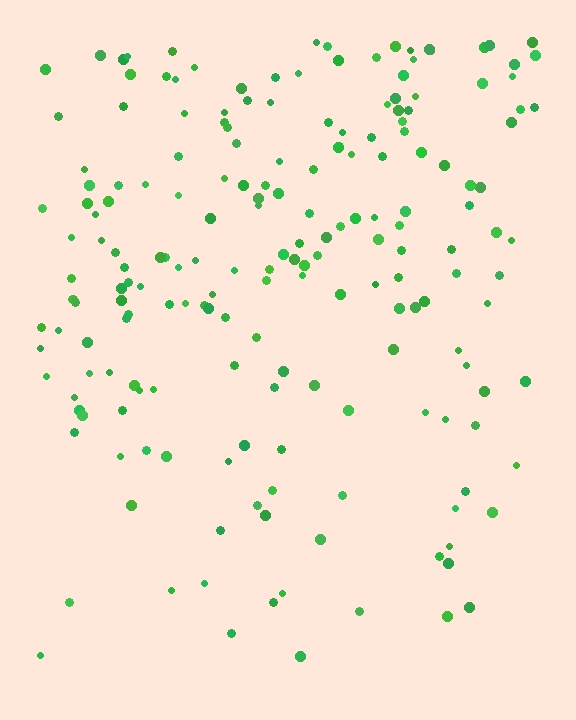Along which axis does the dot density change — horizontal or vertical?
Vertical.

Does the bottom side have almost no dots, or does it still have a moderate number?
Still a moderate number, just noticeably fewer than the top.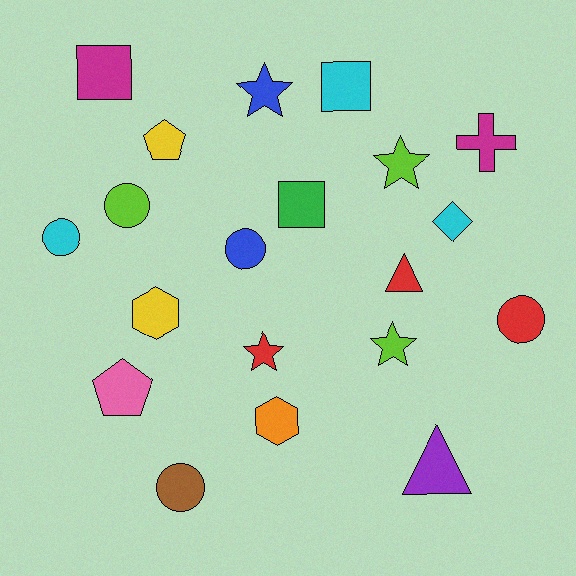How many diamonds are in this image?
There is 1 diamond.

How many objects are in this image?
There are 20 objects.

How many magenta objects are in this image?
There are 2 magenta objects.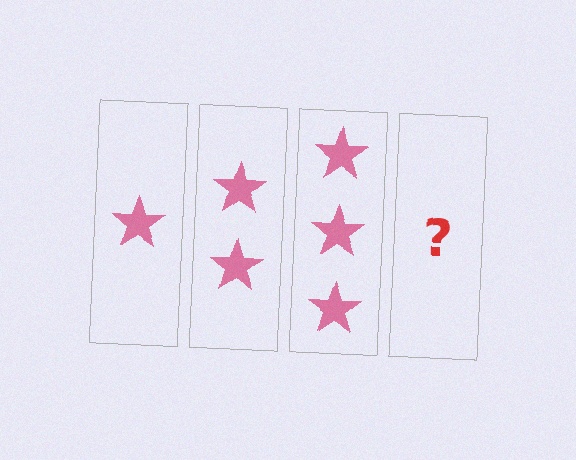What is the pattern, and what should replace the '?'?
The pattern is that each step adds one more star. The '?' should be 4 stars.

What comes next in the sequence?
The next element should be 4 stars.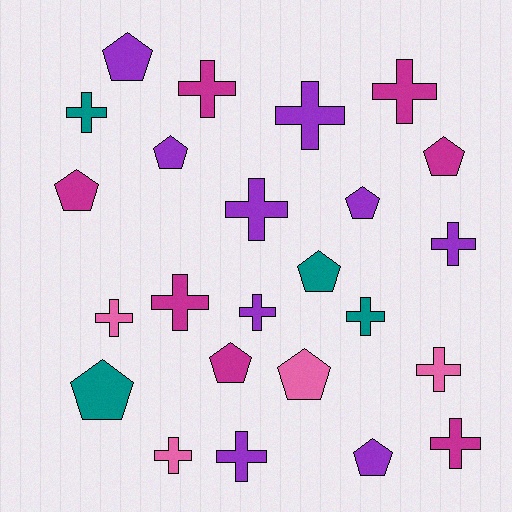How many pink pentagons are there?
There is 1 pink pentagon.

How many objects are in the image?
There are 24 objects.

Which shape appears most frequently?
Cross, with 14 objects.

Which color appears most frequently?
Purple, with 9 objects.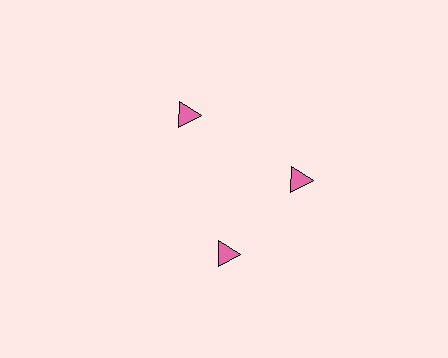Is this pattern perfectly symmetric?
No. The 3 pink triangles are arranged in a ring, but one element near the 7 o'clock position is rotated out of alignment along the ring, breaking the 3-fold rotational symmetry.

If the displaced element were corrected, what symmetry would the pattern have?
It would have 3-fold rotational symmetry — the pattern would map onto itself every 120 degrees.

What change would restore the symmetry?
The symmetry would be restored by rotating it back into even spacing with its neighbors so that all 3 triangles sit at equal angles and equal distance from the center.